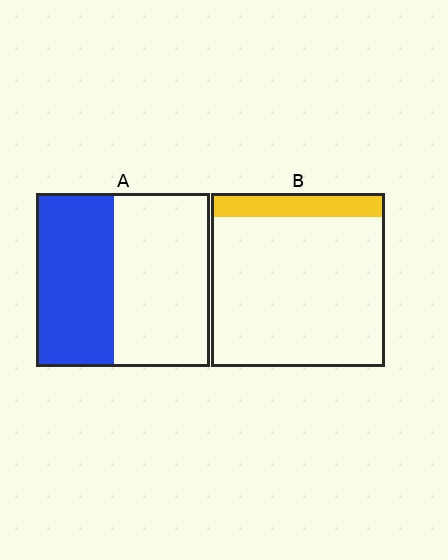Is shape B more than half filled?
No.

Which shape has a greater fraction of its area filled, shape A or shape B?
Shape A.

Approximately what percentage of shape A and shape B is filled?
A is approximately 45% and B is approximately 15%.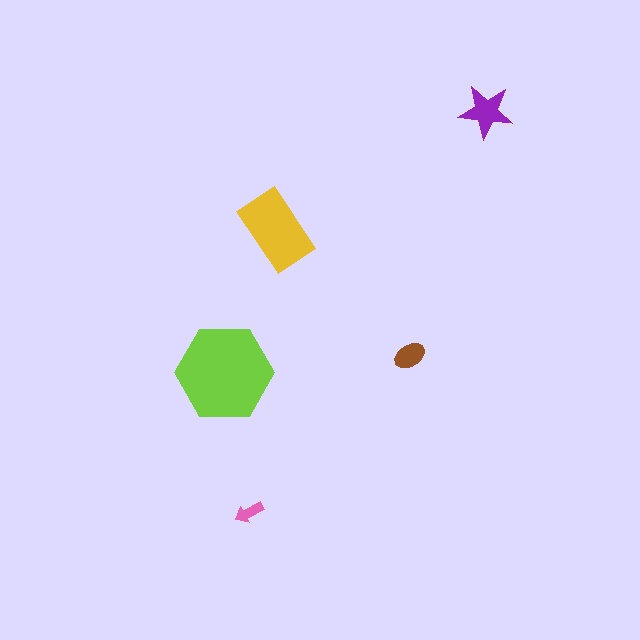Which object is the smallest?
The pink arrow.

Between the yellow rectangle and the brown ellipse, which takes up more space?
The yellow rectangle.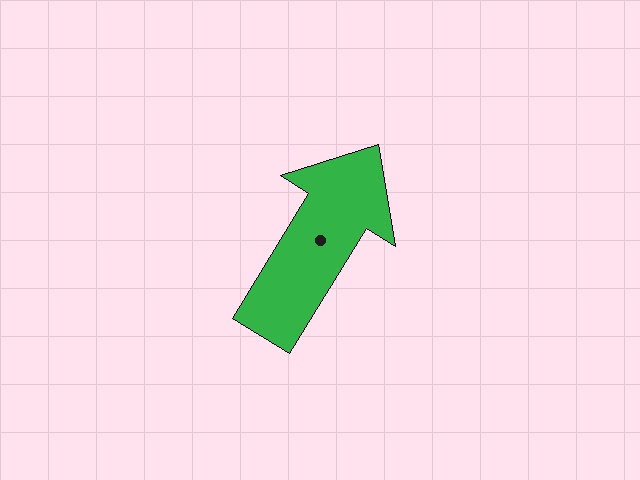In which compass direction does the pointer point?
Northeast.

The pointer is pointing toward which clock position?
Roughly 1 o'clock.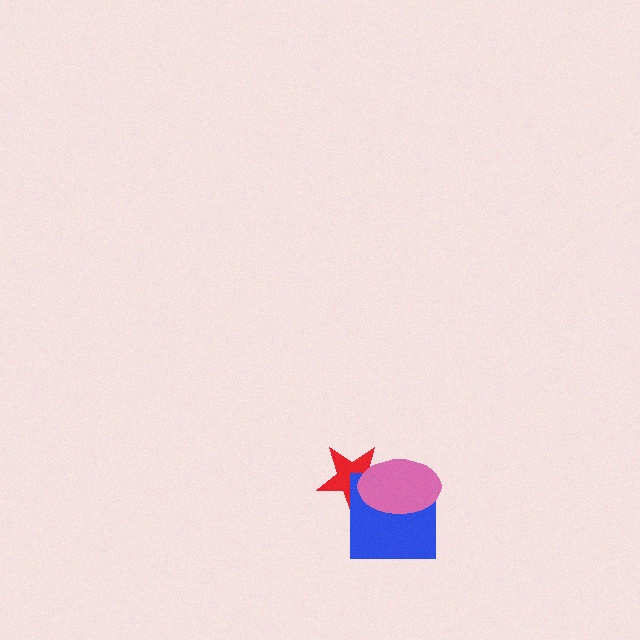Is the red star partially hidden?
Yes, it is partially covered by another shape.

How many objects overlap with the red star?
2 objects overlap with the red star.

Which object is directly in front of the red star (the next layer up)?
The blue square is directly in front of the red star.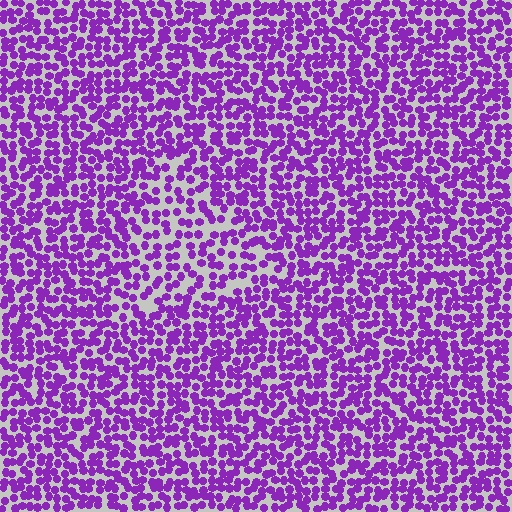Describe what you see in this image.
The image contains small purple elements arranged at two different densities. A triangle-shaped region is visible where the elements are less densely packed than the surrounding area.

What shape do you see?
I see a triangle.